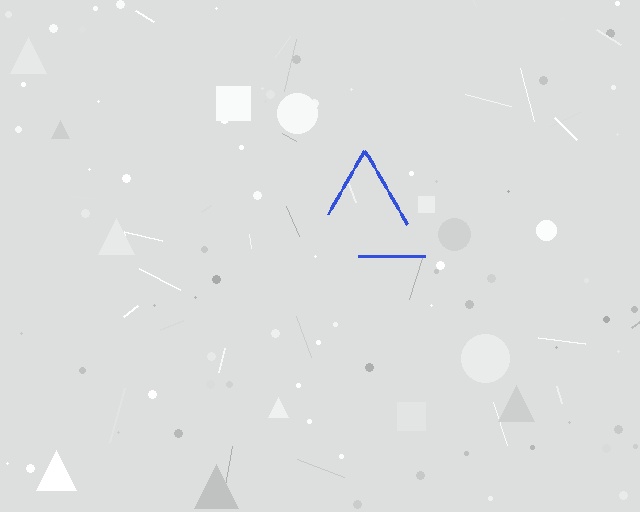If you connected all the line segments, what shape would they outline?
They would outline a triangle.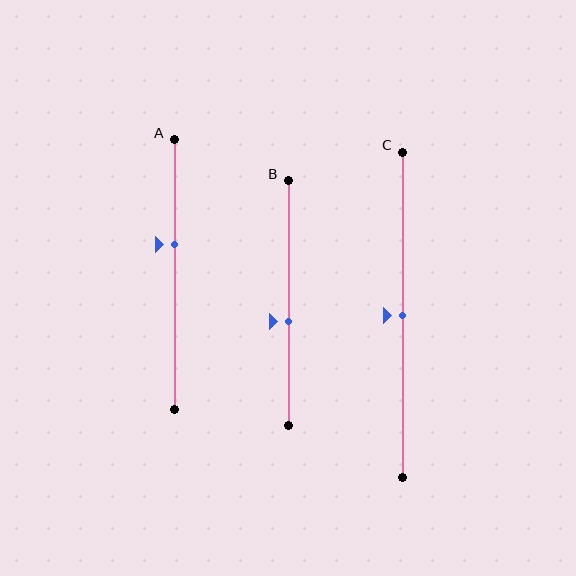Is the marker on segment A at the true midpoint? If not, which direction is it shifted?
No, the marker on segment A is shifted upward by about 11% of the segment length.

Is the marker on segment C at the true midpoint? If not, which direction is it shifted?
Yes, the marker on segment C is at the true midpoint.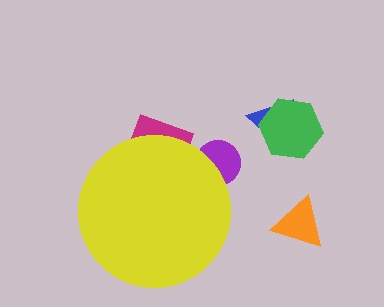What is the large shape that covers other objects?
A yellow circle.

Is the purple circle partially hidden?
Yes, the purple circle is partially hidden behind the yellow circle.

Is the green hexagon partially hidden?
No, the green hexagon is fully visible.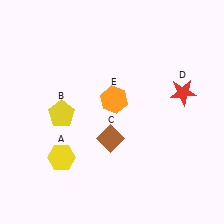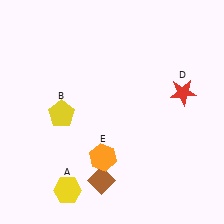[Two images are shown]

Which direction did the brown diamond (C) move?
The brown diamond (C) moved down.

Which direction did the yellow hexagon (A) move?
The yellow hexagon (A) moved down.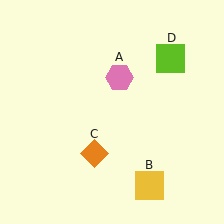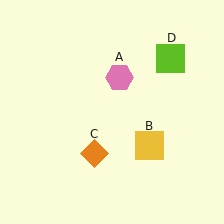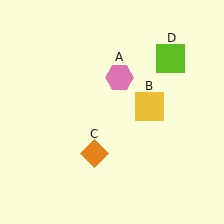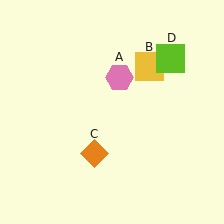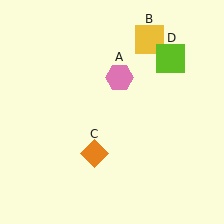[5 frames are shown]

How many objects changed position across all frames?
1 object changed position: yellow square (object B).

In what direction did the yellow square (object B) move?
The yellow square (object B) moved up.